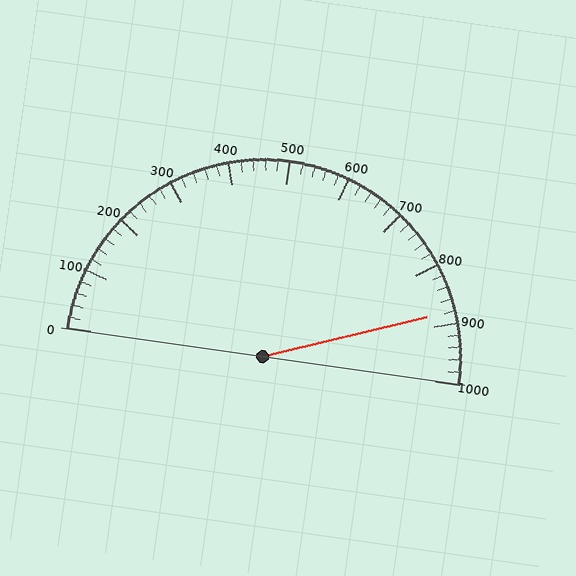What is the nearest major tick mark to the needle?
The nearest major tick mark is 900.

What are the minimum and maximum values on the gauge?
The gauge ranges from 0 to 1000.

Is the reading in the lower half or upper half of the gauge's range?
The reading is in the upper half of the range (0 to 1000).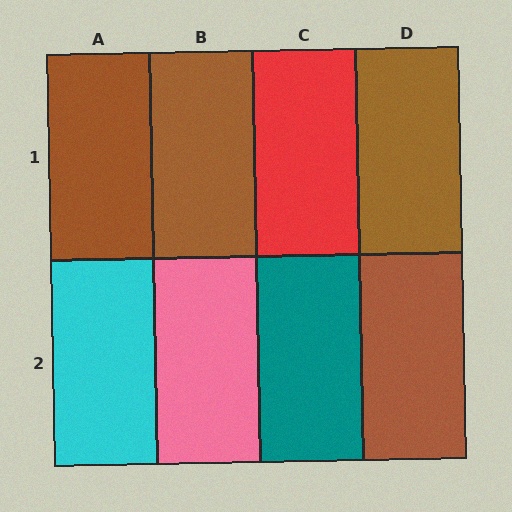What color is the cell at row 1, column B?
Brown.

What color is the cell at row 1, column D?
Brown.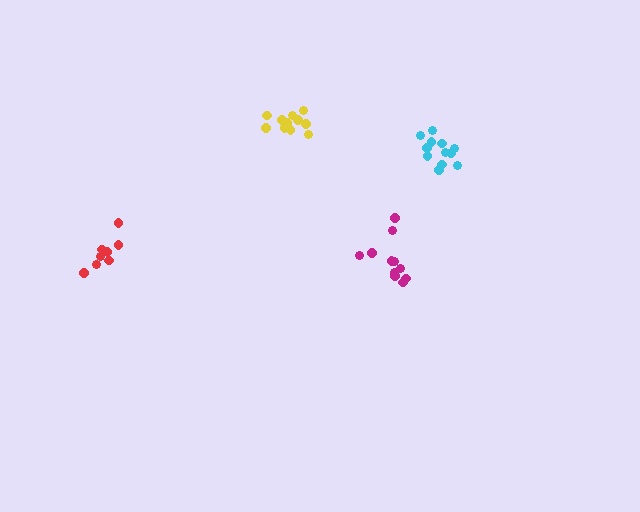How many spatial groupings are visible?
There are 4 spatial groupings.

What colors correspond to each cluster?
The clusters are colored: red, yellow, magenta, cyan.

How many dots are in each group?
Group 1: 8 dots, Group 2: 12 dots, Group 3: 11 dots, Group 4: 12 dots (43 total).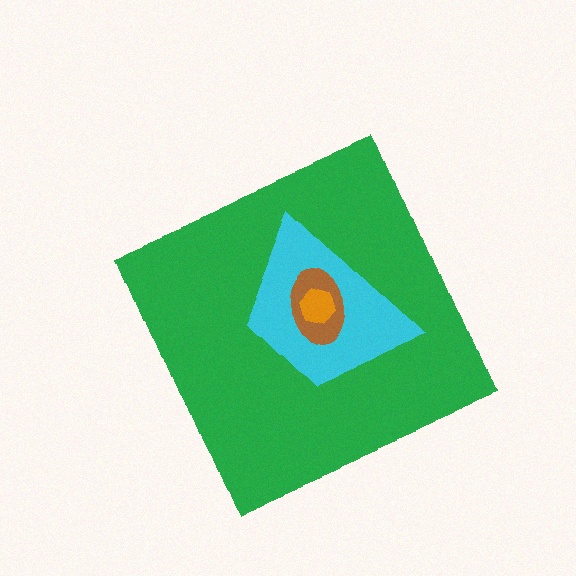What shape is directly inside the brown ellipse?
The orange hexagon.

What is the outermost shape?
The green diamond.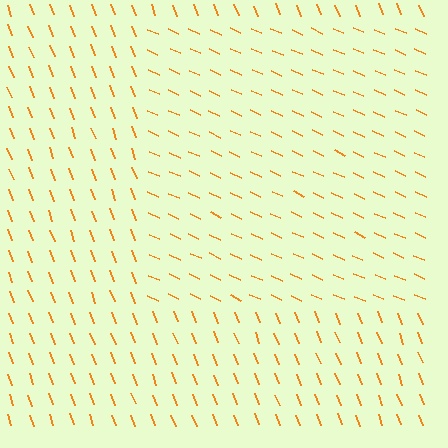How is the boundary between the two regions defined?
The boundary is defined purely by a change in line orientation (approximately 45 degrees difference). All lines are the same color and thickness.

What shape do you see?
I see a rectangle.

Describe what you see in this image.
The image is filled with small orange line segments. A rectangle region in the image has lines oriented differently from the surrounding lines, creating a visible texture boundary.